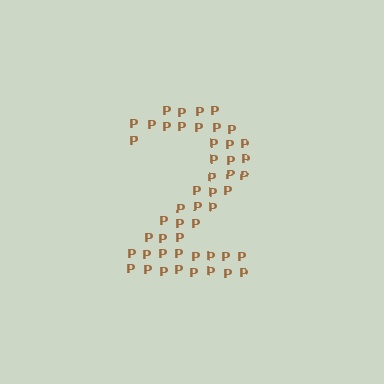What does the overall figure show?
The overall figure shows the digit 2.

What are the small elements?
The small elements are letter P's.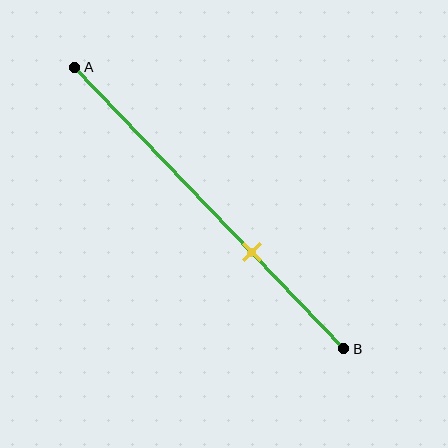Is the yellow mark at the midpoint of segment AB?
No, the mark is at about 65% from A, not at the 50% midpoint.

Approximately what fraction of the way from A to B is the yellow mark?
The yellow mark is approximately 65% of the way from A to B.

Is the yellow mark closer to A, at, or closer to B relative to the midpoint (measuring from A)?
The yellow mark is closer to point B than the midpoint of segment AB.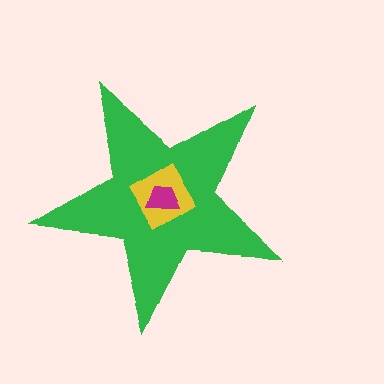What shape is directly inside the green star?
The yellow diamond.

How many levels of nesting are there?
3.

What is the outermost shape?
The green star.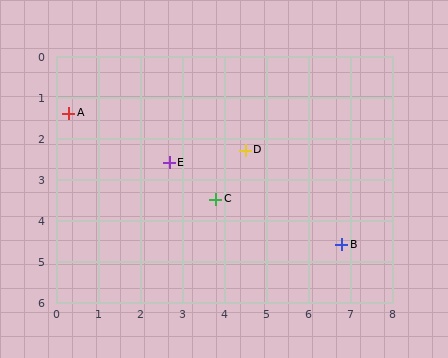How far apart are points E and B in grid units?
Points E and B are about 4.6 grid units apart.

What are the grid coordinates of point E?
Point E is at approximately (2.7, 2.6).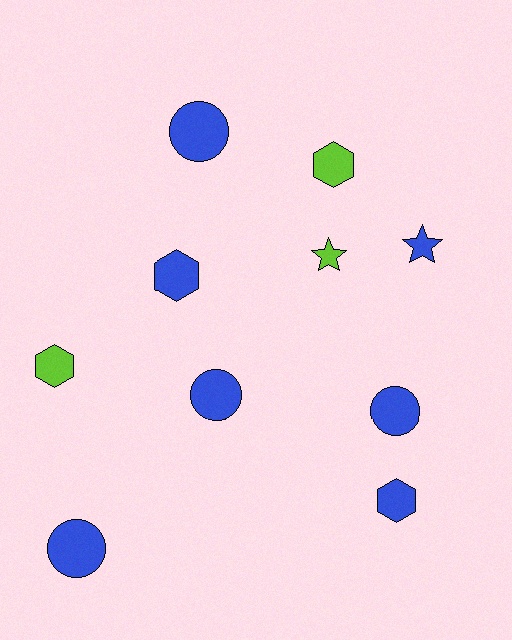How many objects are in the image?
There are 10 objects.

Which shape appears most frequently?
Hexagon, with 4 objects.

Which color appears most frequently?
Blue, with 7 objects.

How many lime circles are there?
There are no lime circles.